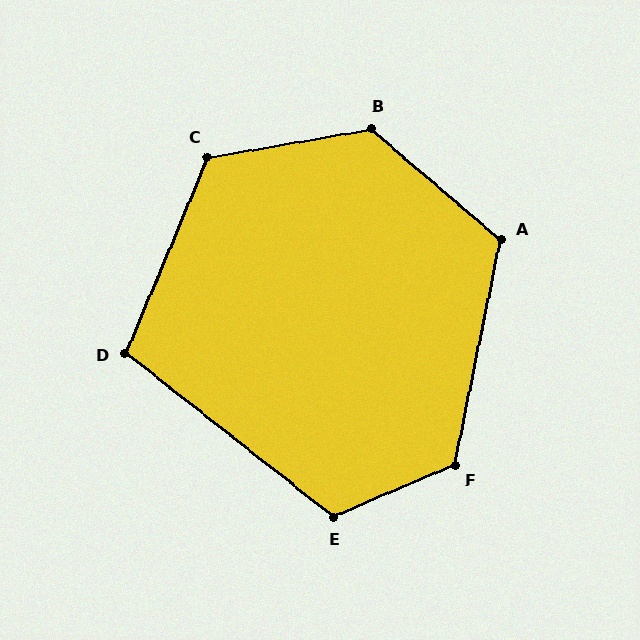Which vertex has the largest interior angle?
B, at approximately 130 degrees.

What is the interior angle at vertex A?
Approximately 119 degrees (obtuse).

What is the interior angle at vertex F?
Approximately 125 degrees (obtuse).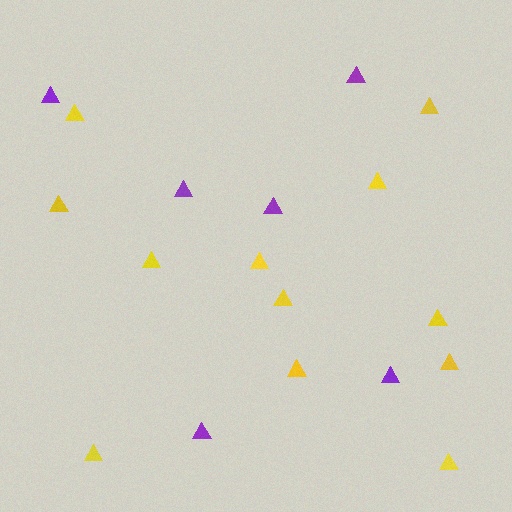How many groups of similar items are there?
There are 2 groups: one group of purple triangles (6) and one group of yellow triangles (12).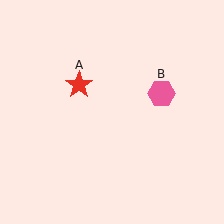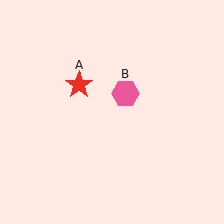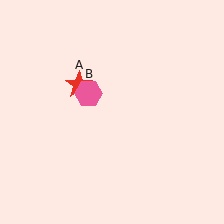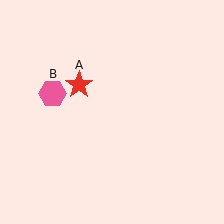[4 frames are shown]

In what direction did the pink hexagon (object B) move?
The pink hexagon (object B) moved left.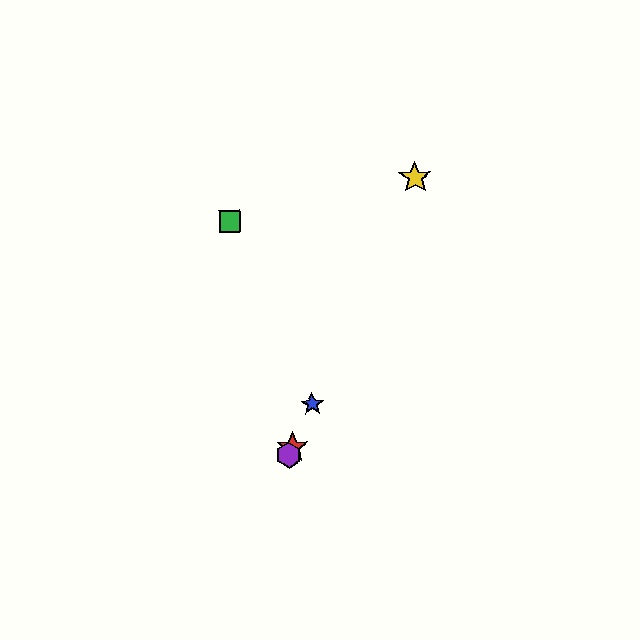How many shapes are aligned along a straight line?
4 shapes (the red star, the blue star, the yellow star, the purple hexagon) are aligned along a straight line.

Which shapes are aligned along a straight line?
The red star, the blue star, the yellow star, the purple hexagon are aligned along a straight line.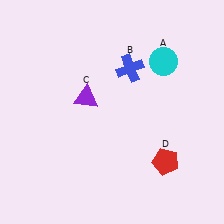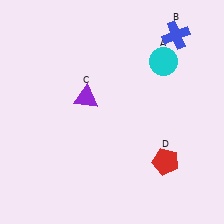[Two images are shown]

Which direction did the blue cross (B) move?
The blue cross (B) moved right.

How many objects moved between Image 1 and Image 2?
1 object moved between the two images.